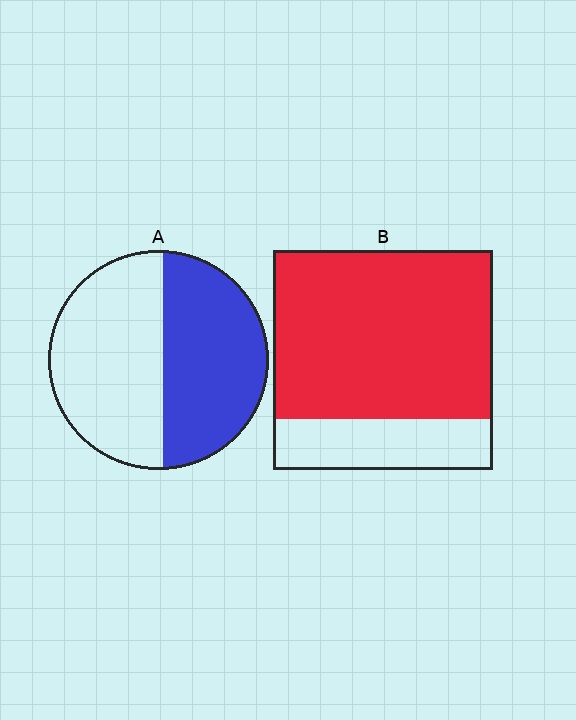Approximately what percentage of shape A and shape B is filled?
A is approximately 45% and B is approximately 75%.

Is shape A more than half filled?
Roughly half.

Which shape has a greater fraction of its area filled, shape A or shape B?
Shape B.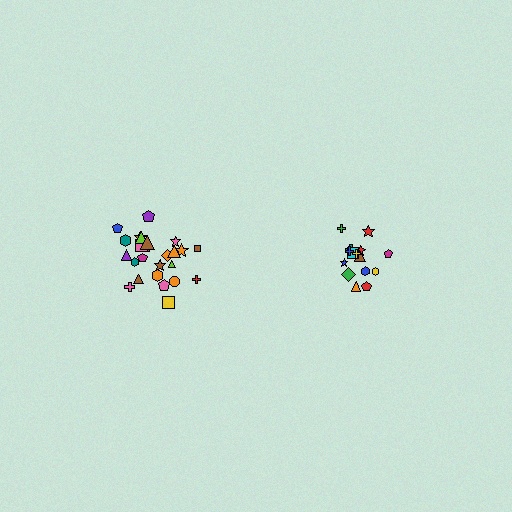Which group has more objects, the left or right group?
The left group.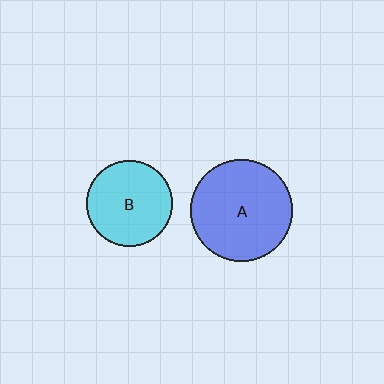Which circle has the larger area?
Circle A (blue).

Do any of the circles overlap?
No, none of the circles overlap.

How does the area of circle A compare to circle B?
Approximately 1.4 times.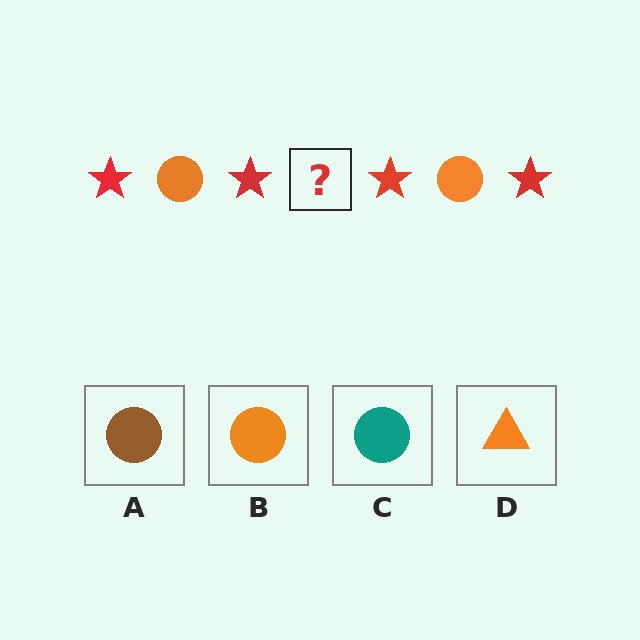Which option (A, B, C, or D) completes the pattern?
B.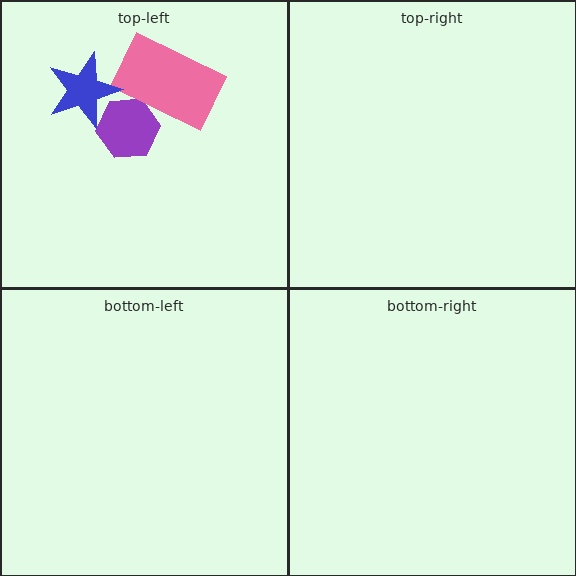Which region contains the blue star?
The top-left region.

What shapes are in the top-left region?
The purple hexagon, the pink rectangle, the blue star.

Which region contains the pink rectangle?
The top-left region.